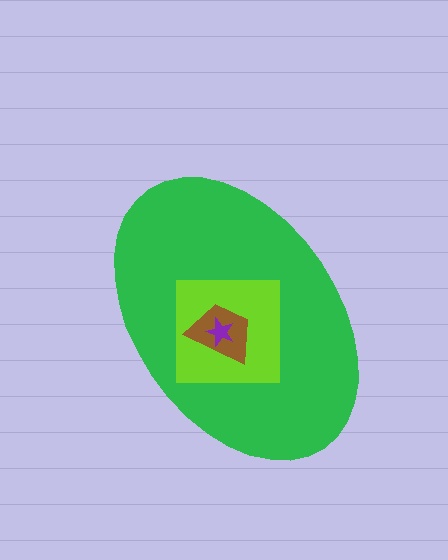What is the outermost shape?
The green ellipse.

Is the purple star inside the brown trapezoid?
Yes.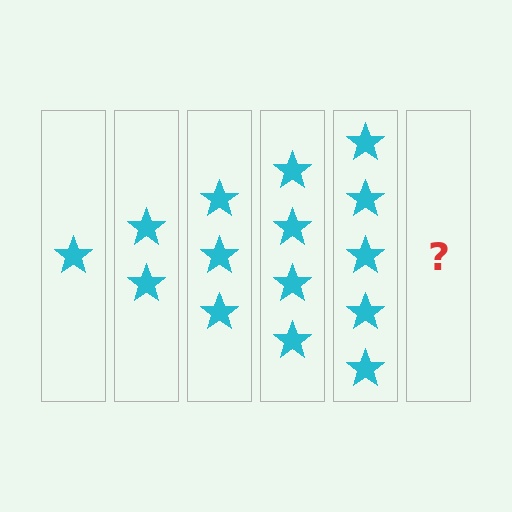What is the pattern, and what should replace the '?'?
The pattern is that each step adds one more star. The '?' should be 6 stars.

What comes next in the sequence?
The next element should be 6 stars.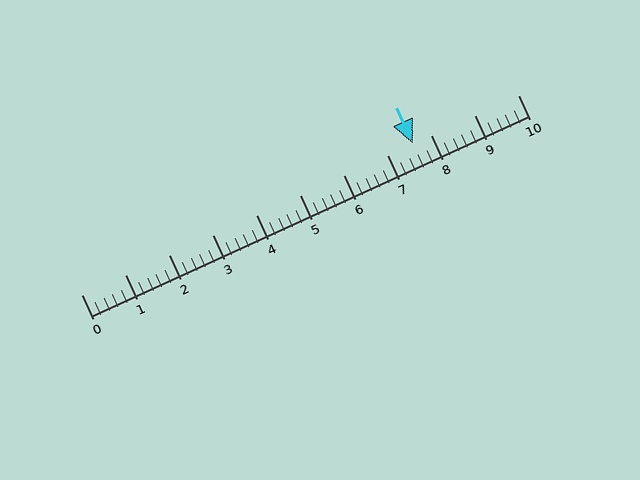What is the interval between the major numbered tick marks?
The major tick marks are spaced 1 units apart.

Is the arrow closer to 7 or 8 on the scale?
The arrow is closer to 8.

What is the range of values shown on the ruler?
The ruler shows values from 0 to 10.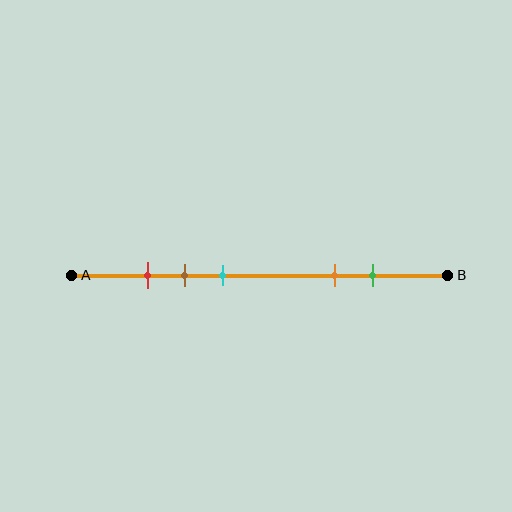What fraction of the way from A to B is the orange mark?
The orange mark is approximately 70% (0.7) of the way from A to B.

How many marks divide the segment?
There are 5 marks dividing the segment.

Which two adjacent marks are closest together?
The red and brown marks are the closest adjacent pair.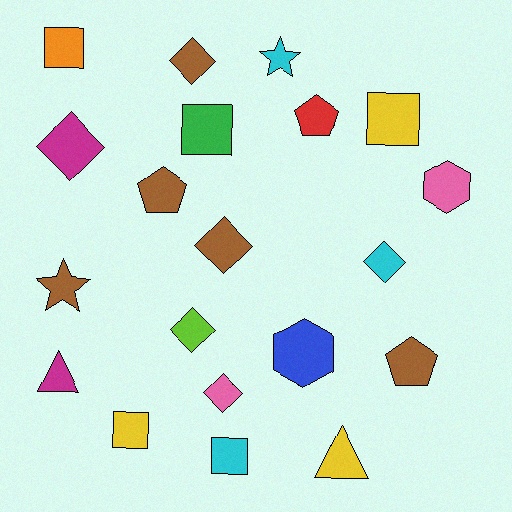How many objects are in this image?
There are 20 objects.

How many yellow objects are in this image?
There are 3 yellow objects.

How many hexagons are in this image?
There are 2 hexagons.